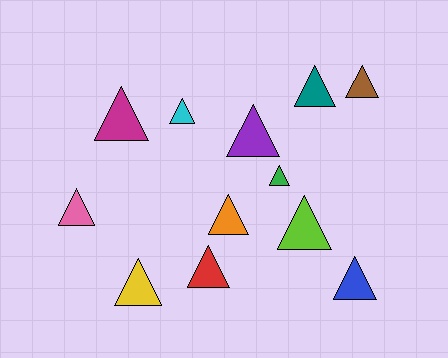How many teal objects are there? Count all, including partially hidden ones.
There is 1 teal object.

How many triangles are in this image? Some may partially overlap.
There are 12 triangles.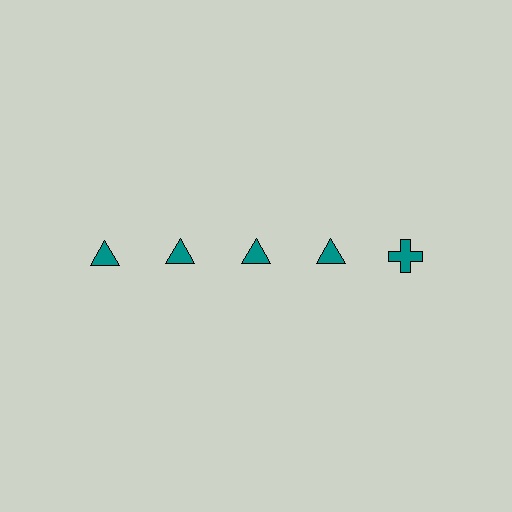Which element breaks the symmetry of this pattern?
The teal cross in the top row, rightmost column breaks the symmetry. All other shapes are teal triangles.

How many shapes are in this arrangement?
There are 5 shapes arranged in a grid pattern.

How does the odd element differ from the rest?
It has a different shape: cross instead of triangle.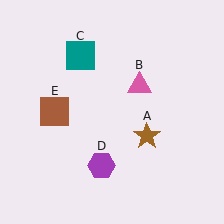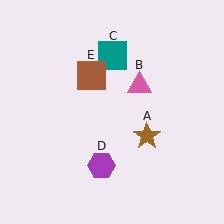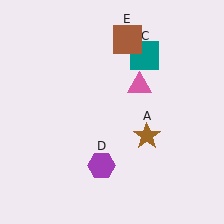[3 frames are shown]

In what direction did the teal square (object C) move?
The teal square (object C) moved right.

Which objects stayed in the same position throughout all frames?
Brown star (object A) and pink triangle (object B) and purple hexagon (object D) remained stationary.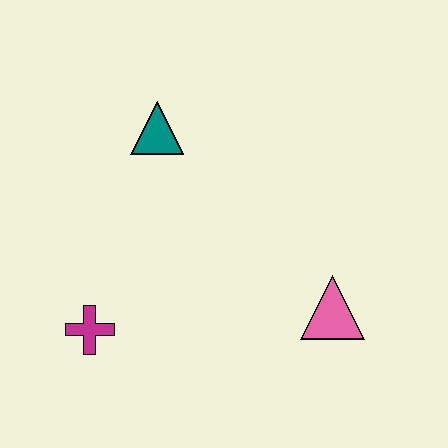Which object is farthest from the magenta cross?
The pink triangle is farthest from the magenta cross.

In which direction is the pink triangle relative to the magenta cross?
The pink triangle is to the right of the magenta cross.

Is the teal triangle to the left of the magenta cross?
No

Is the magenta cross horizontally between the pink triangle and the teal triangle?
No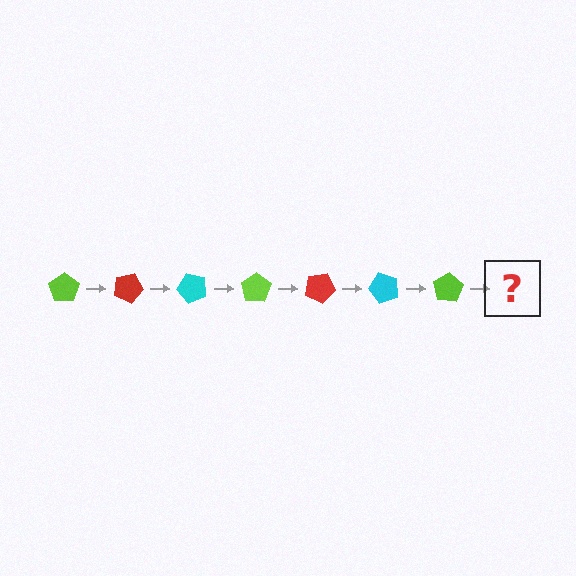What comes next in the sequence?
The next element should be a red pentagon, rotated 175 degrees from the start.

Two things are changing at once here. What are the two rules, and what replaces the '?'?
The two rules are that it rotates 25 degrees each step and the color cycles through lime, red, and cyan. The '?' should be a red pentagon, rotated 175 degrees from the start.